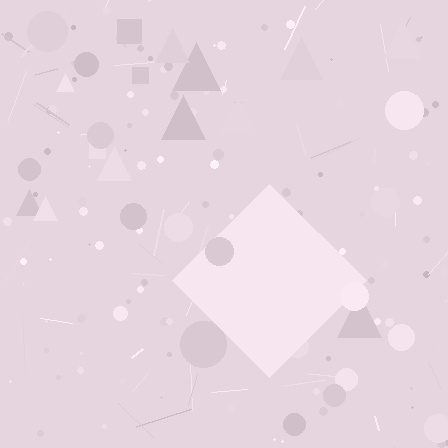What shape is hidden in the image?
A diamond is hidden in the image.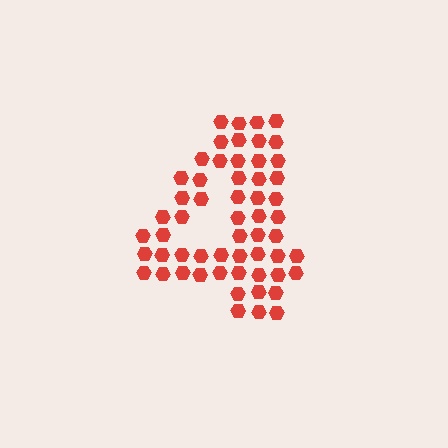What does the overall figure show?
The overall figure shows the digit 4.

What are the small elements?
The small elements are hexagons.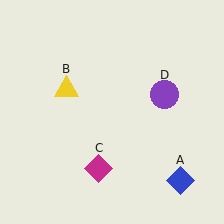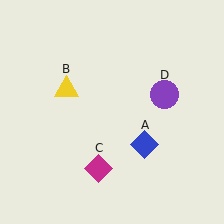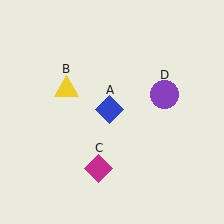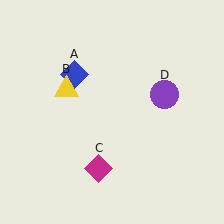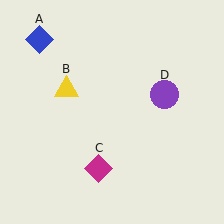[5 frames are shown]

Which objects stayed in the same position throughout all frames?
Yellow triangle (object B) and magenta diamond (object C) and purple circle (object D) remained stationary.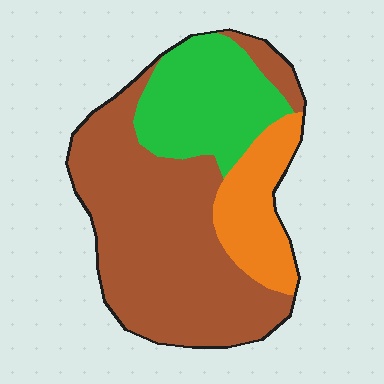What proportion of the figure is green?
Green takes up about one quarter (1/4) of the figure.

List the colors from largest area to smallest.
From largest to smallest: brown, green, orange.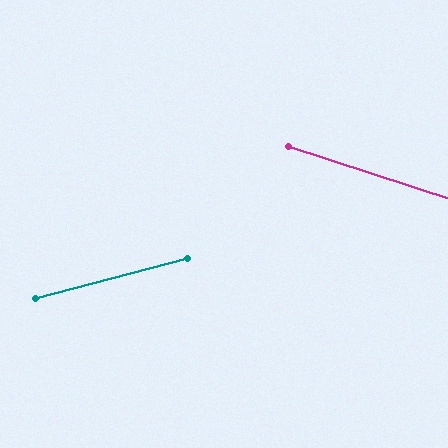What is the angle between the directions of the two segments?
Approximately 33 degrees.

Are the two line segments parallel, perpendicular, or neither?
Neither parallel nor perpendicular — they differ by about 33°.